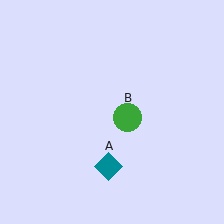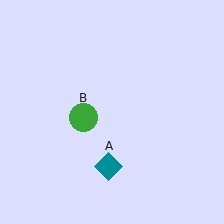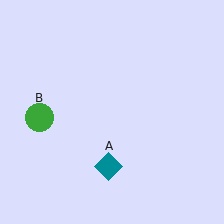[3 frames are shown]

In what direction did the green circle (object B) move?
The green circle (object B) moved left.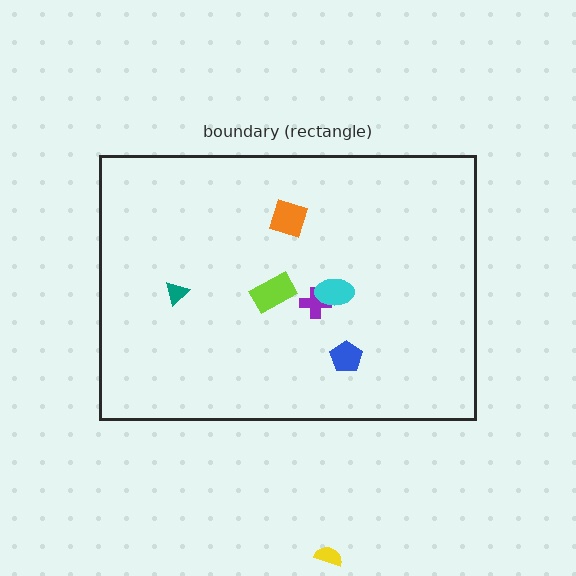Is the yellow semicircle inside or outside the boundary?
Outside.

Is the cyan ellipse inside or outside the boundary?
Inside.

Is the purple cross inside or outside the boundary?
Inside.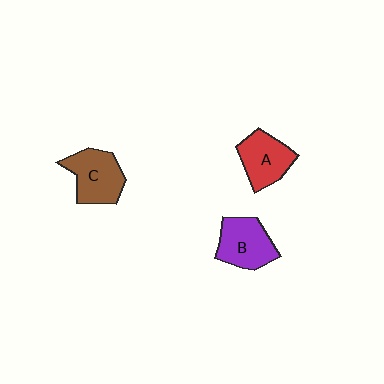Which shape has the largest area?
Shape C (brown).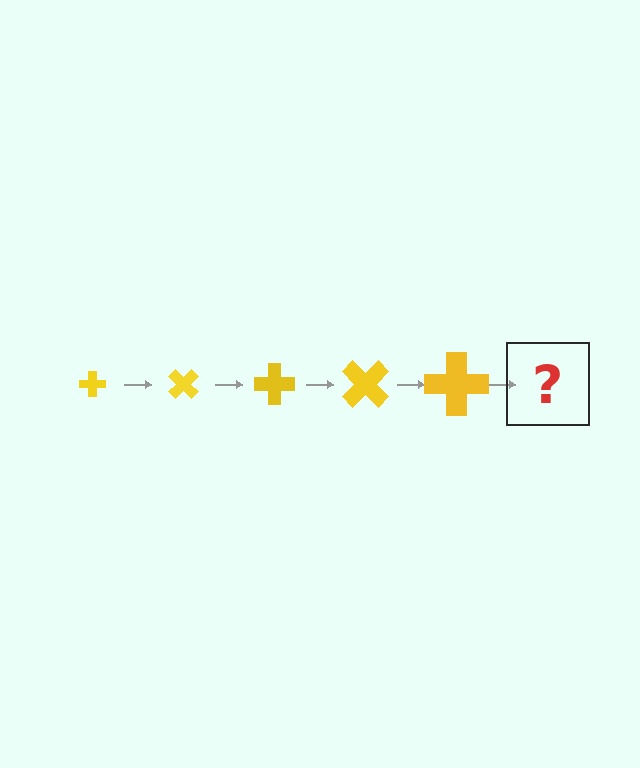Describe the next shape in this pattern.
It should be a cross, larger than the previous one and rotated 225 degrees from the start.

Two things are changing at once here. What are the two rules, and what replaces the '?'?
The two rules are that the cross grows larger each step and it rotates 45 degrees each step. The '?' should be a cross, larger than the previous one and rotated 225 degrees from the start.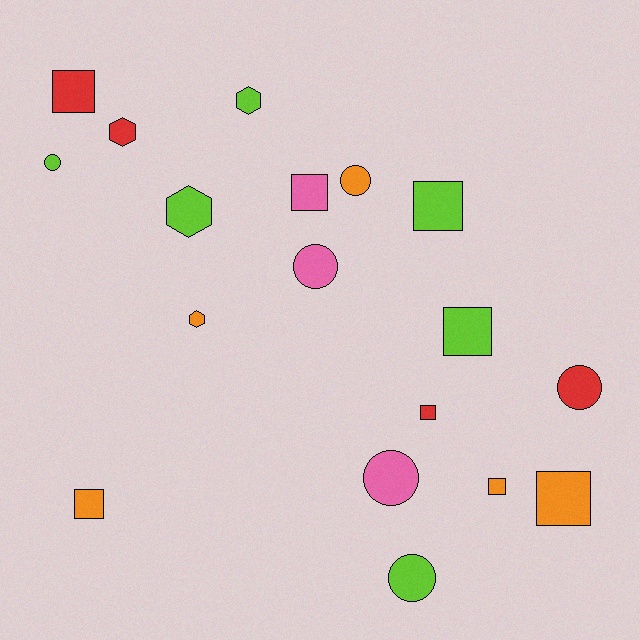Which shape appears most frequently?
Square, with 8 objects.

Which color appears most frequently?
Lime, with 6 objects.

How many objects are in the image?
There are 18 objects.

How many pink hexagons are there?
There are no pink hexagons.